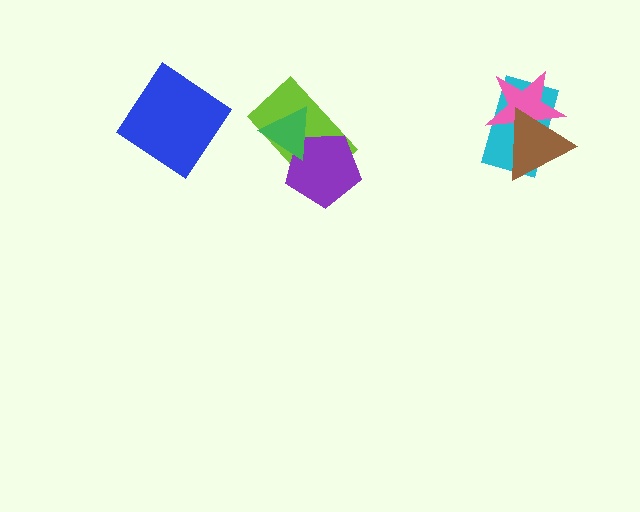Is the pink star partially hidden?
Yes, it is partially covered by another shape.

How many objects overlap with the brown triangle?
2 objects overlap with the brown triangle.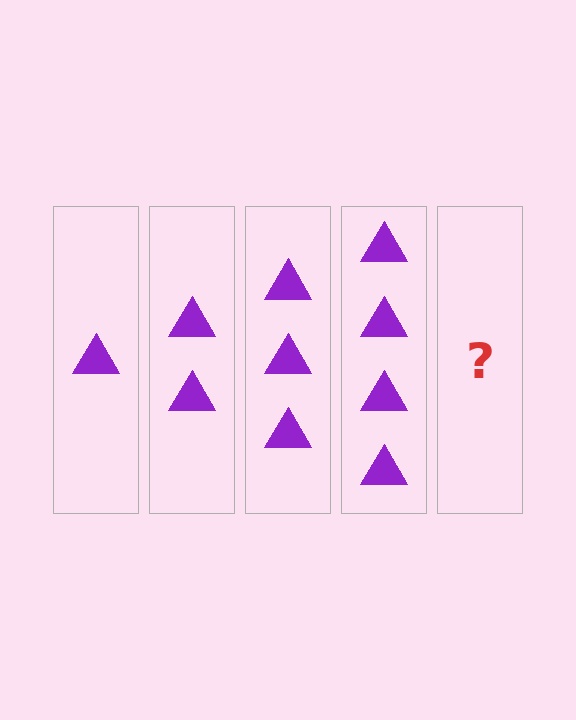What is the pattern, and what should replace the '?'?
The pattern is that each step adds one more triangle. The '?' should be 5 triangles.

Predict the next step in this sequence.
The next step is 5 triangles.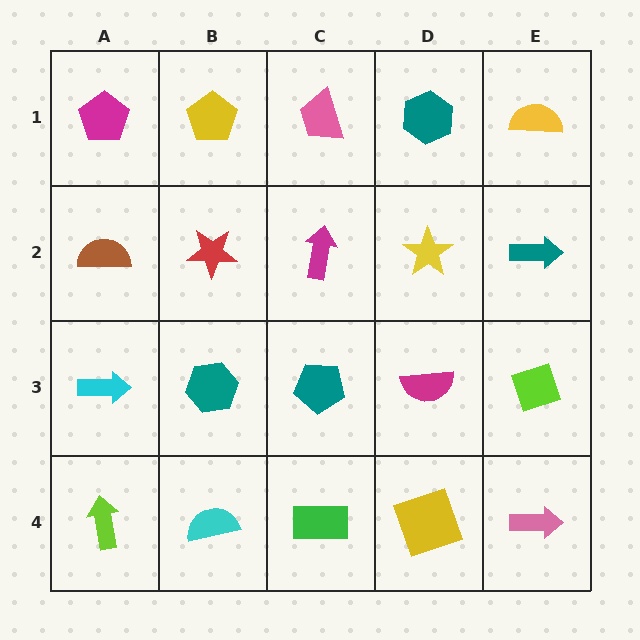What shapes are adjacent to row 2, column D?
A teal hexagon (row 1, column D), a magenta semicircle (row 3, column D), a magenta arrow (row 2, column C), a teal arrow (row 2, column E).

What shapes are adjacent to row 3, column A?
A brown semicircle (row 2, column A), a lime arrow (row 4, column A), a teal hexagon (row 3, column B).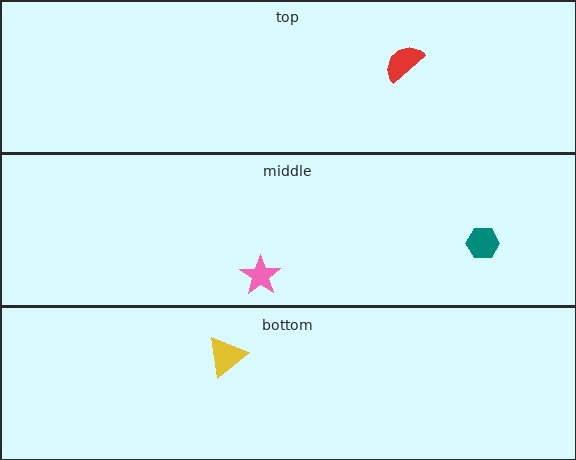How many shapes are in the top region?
1.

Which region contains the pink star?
The middle region.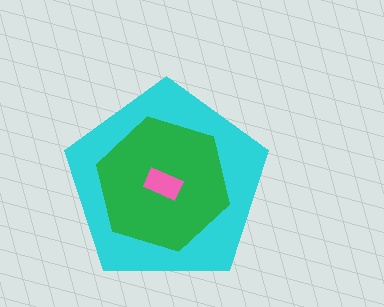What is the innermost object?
The pink rectangle.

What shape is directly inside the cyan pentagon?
The green hexagon.